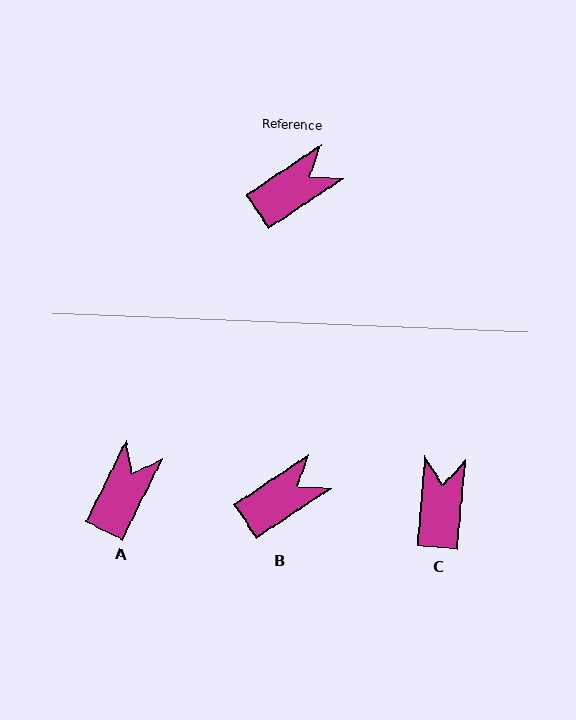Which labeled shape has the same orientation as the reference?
B.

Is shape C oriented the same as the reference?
No, it is off by about 51 degrees.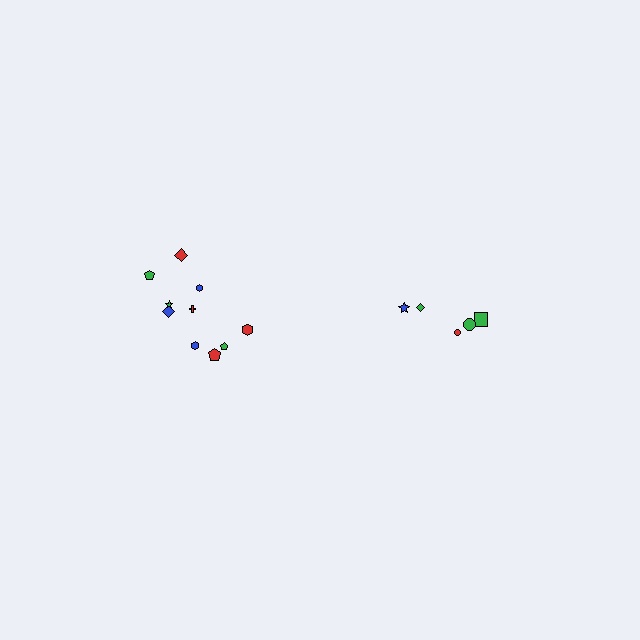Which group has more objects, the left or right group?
The left group.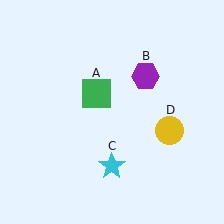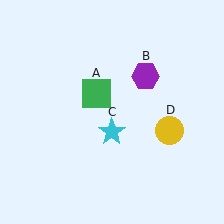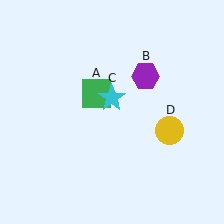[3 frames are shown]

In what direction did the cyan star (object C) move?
The cyan star (object C) moved up.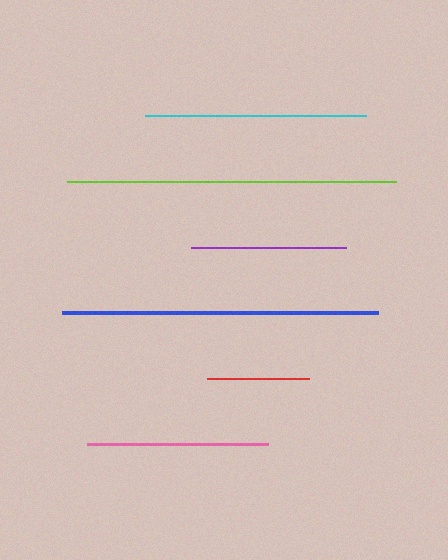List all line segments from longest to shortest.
From longest to shortest: lime, blue, cyan, pink, purple, red.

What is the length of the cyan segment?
The cyan segment is approximately 221 pixels long.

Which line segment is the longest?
The lime line is the longest at approximately 329 pixels.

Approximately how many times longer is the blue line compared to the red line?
The blue line is approximately 3.1 times the length of the red line.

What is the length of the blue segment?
The blue segment is approximately 316 pixels long.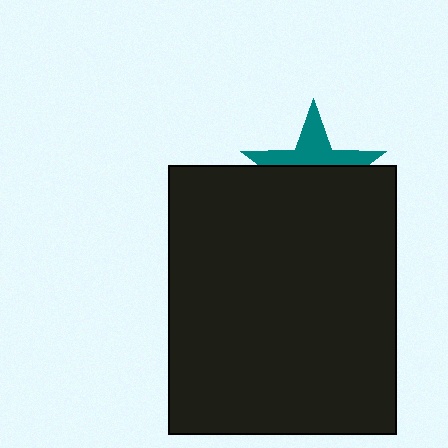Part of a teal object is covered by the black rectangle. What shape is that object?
It is a star.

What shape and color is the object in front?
The object in front is a black rectangle.